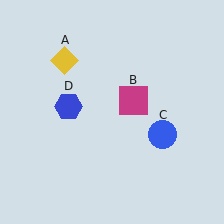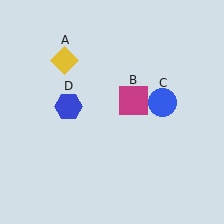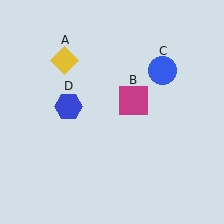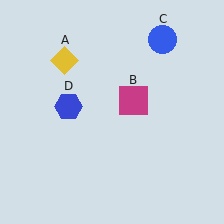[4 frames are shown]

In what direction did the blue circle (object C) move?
The blue circle (object C) moved up.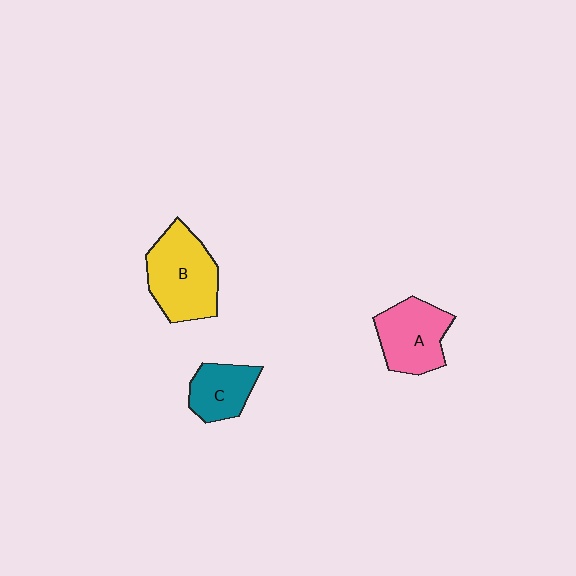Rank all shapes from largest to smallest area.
From largest to smallest: B (yellow), A (pink), C (teal).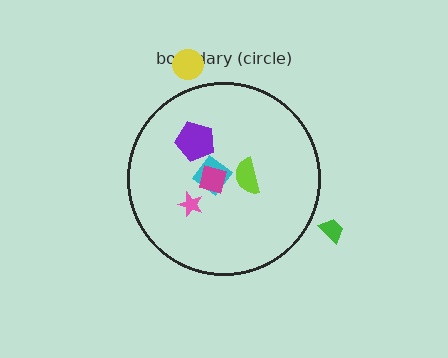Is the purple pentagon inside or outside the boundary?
Inside.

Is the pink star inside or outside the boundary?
Inside.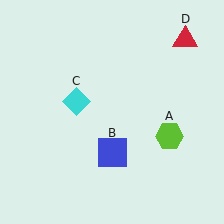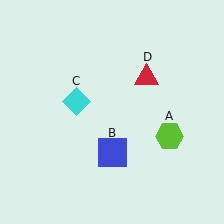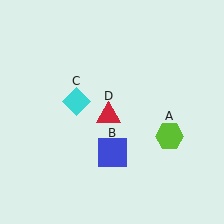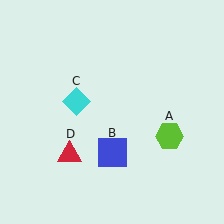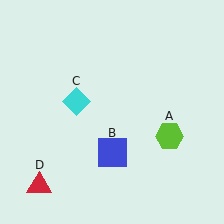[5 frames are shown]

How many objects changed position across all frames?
1 object changed position: red triangle (object D).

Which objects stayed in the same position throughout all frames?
Lime hexagon (object A) and blue square (object B) and cyan diamond (object C) remained stationary.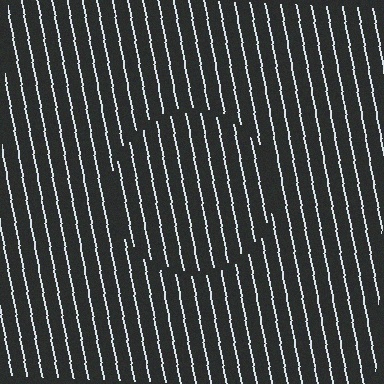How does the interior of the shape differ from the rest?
The interior of the shape contains the same grating, shifted by half a period — the contour is defined by the phase discontinuity where line-ends from the inner and outer gratings abut.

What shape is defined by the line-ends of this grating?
An illusory circle. The interior of the shape contains the same grating, shifted by half a period — the contour is defined by the phase discontinuity where line-ends from the inner and outer gratings abut.